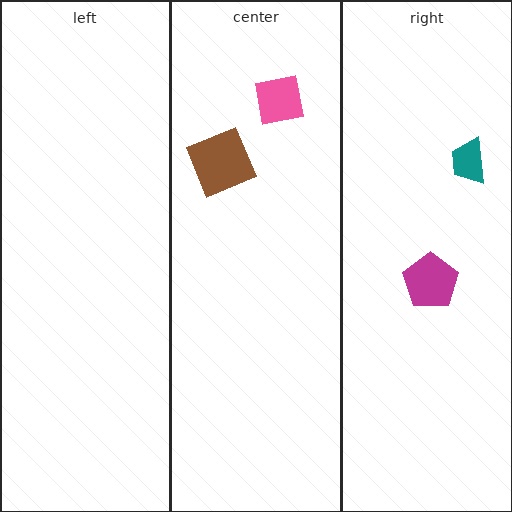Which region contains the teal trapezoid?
The right region.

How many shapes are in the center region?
2.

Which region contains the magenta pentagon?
The right region.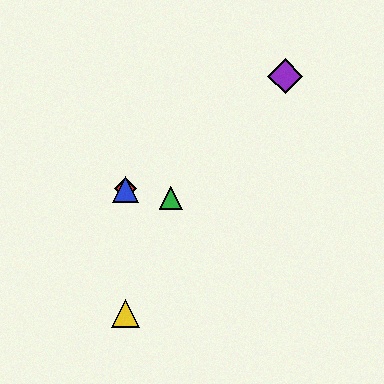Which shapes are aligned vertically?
The red diamond, the blue triangle, the yellow triangle are aligned vertically.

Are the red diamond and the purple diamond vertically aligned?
No, the red diamond is at x≈125 and the purple diamond is at x≈285.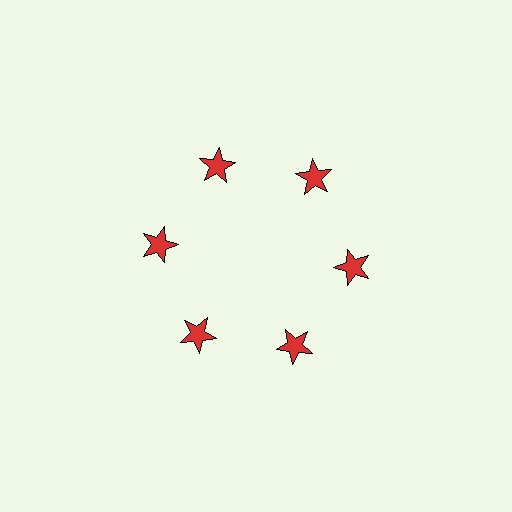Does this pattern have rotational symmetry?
Yes, this pattern has 6-fold rotational symmetry. It looks the same after rotating 60 degrees around the center.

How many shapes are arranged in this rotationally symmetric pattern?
There are 6 shapes, arranged in 6 groups of 1.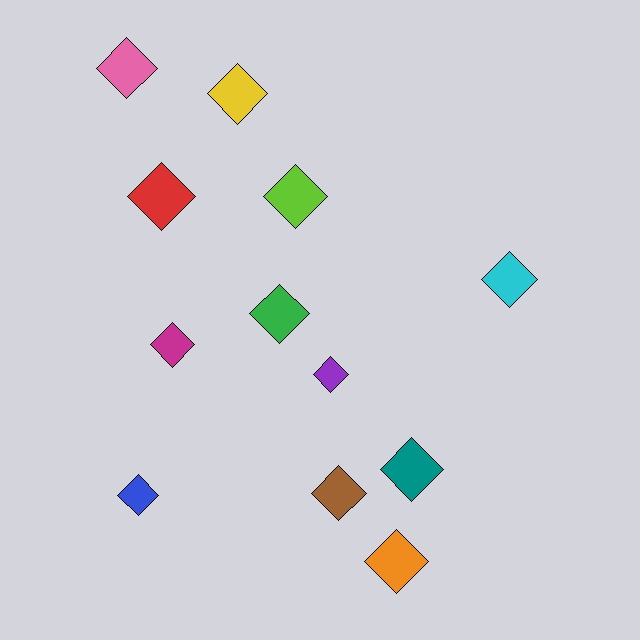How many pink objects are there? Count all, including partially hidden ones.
There is 1 pink object.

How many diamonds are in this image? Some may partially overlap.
There are 12 diamonds.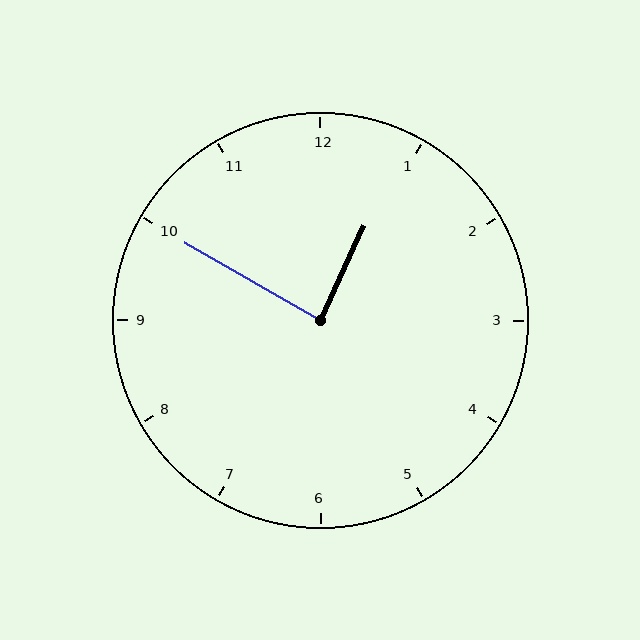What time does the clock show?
12:50.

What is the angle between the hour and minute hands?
Approximately 85 degrees.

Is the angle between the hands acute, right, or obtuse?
It is right.